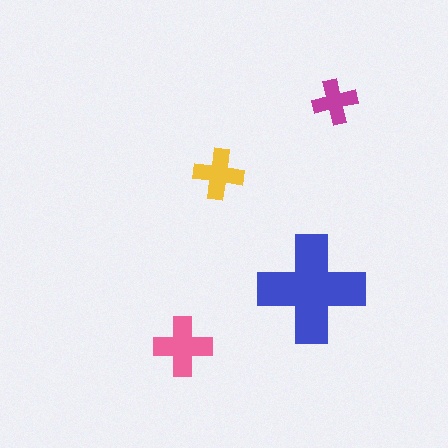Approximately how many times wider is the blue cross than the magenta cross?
About 2.5 times wider.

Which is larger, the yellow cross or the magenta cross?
The yellow one.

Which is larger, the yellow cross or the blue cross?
The blue one.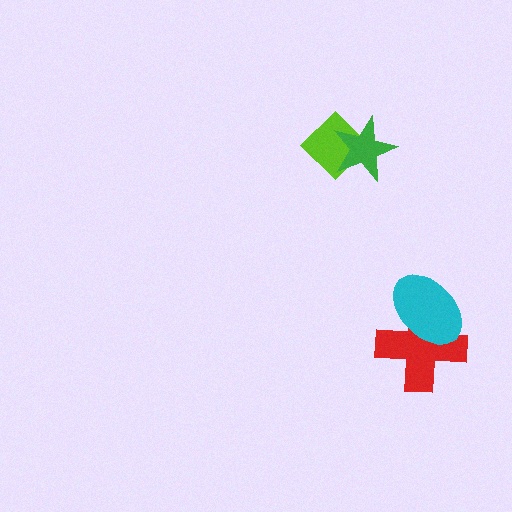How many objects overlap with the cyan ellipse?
1 object overlaps with the cyan ellipse.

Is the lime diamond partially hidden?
Yes, it is partially covered by another shape.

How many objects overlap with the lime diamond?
1 object overlaps with the lime diamond.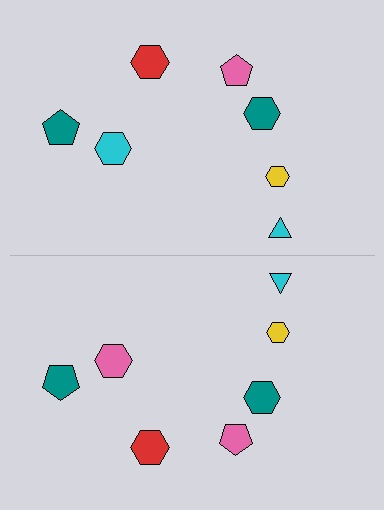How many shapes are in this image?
There are 14 shapes in this image.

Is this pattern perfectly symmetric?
No, the pattern is not perfectly symmetric. The pink hexagon on the bottom side breaks the symmetry — its mirror counterpart is cyan.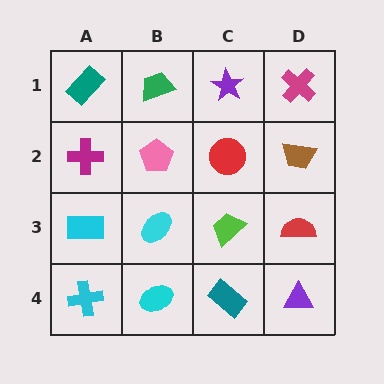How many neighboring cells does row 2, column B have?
4.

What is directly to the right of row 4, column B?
A teal rectangle.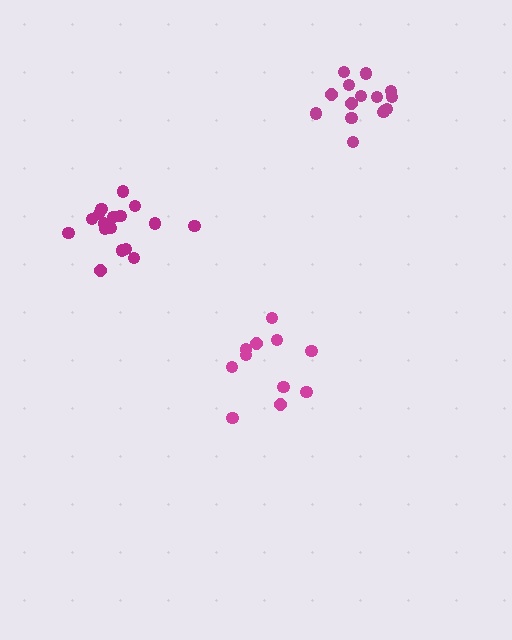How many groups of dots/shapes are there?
There are 3 groups.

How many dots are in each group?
Group 1: 11 dots, Group 2: 17 dots, Group 3: 15 dots (43 total).